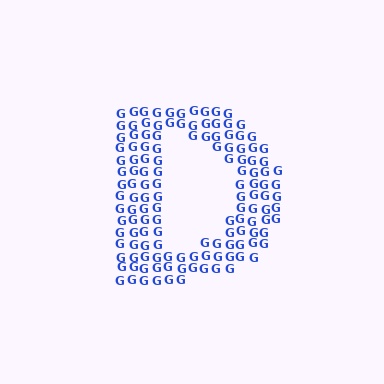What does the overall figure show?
The overall figure shows the letter D.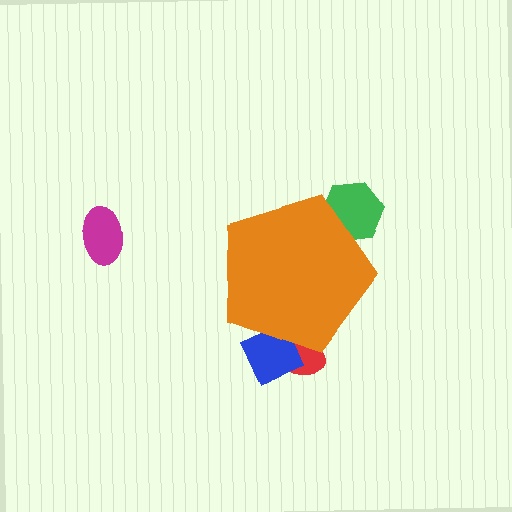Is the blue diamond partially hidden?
Yes, the blue diamond is partially hidden behind the orange pentagon.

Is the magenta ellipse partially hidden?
No, the magenta ellipse is fully visible.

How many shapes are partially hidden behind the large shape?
3 shapes are partially hidden.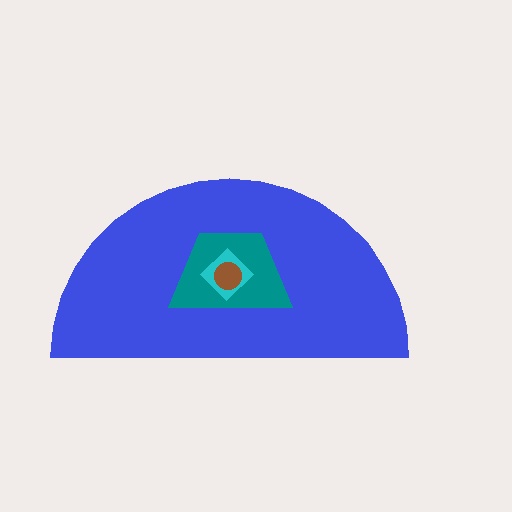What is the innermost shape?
The brown circle.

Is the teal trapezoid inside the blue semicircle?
Yes.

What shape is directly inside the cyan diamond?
The brown circle.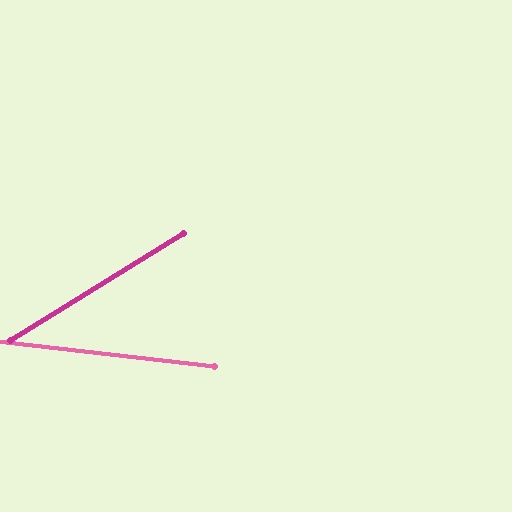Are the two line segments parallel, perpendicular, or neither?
Neither parallel nor perpendicular — they differ by about 38°.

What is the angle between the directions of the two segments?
Approximately 38 degrees.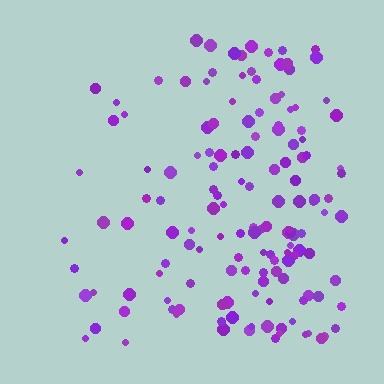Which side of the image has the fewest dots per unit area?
The left.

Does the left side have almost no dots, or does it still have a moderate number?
Still a moderate number, just noticeably fewer than the right.